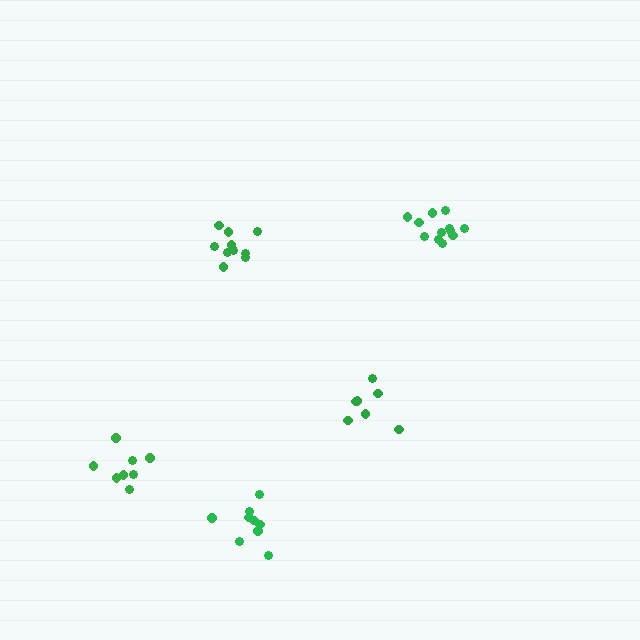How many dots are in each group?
Group 1: 12 dots, Group 2: 9 dots, Group 3: 7 dots, Group 4: 10 dots, Group 5: 8 dots (46 total).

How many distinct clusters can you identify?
There are 5 distinct clusters.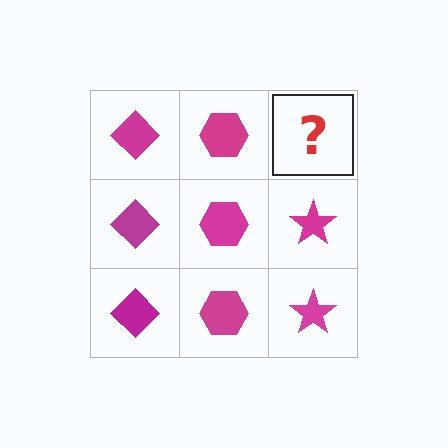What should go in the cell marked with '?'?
The missing cell should contain a magenta star.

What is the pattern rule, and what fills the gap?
The rule is that each column has a consistent shape. The gap should be filled with a magenta star.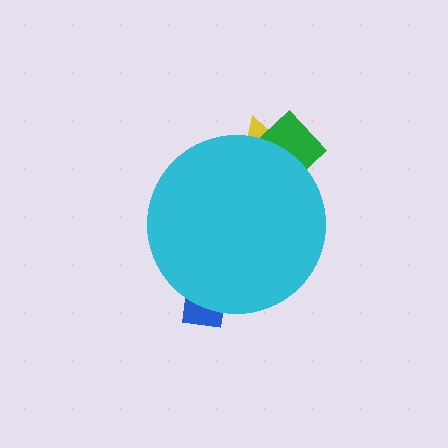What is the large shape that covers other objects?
A cyan circle.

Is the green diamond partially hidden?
Yes, the green diamond is partially hidden behind the cyan circle.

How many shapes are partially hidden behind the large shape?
3 shapes are partially hidden.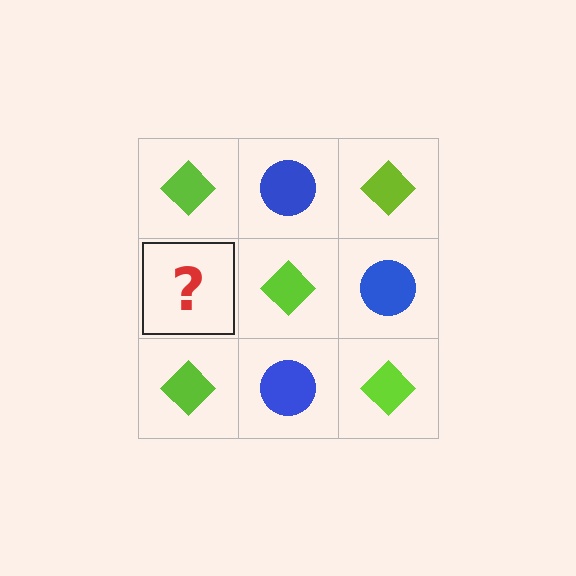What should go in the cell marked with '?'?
The missing cell should contain a blue circle.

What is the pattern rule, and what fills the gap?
The rule is that it alternates lime diamond and blue circle in a checkerboard pattern. The gap should be filled with a blue circle.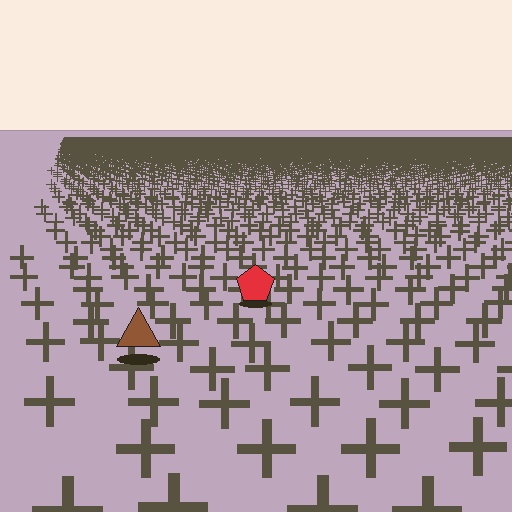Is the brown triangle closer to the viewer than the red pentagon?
Yes. The brown triangle is closer — you can tell from the texture gradient: the ground texture is coarser near it.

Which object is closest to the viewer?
The brown triangle is closest. The texture marks near it are larger and more spread out.